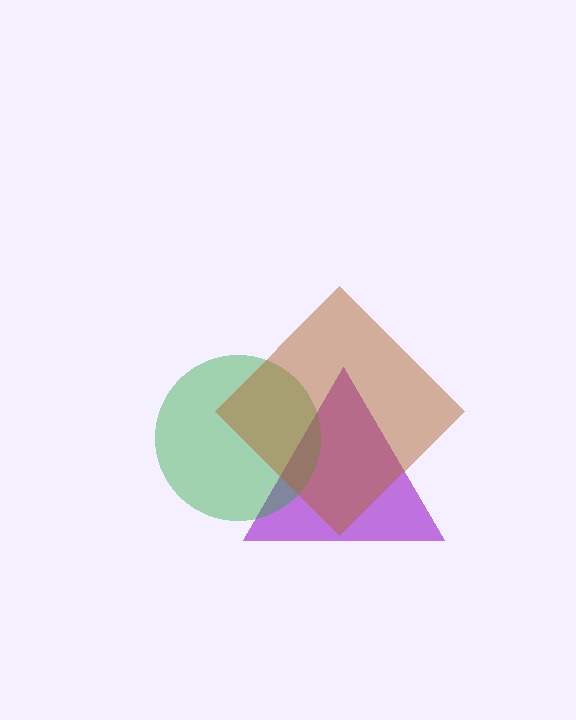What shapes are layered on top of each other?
The layered shapes are: a purple triangle, a green circle, a brown diamond.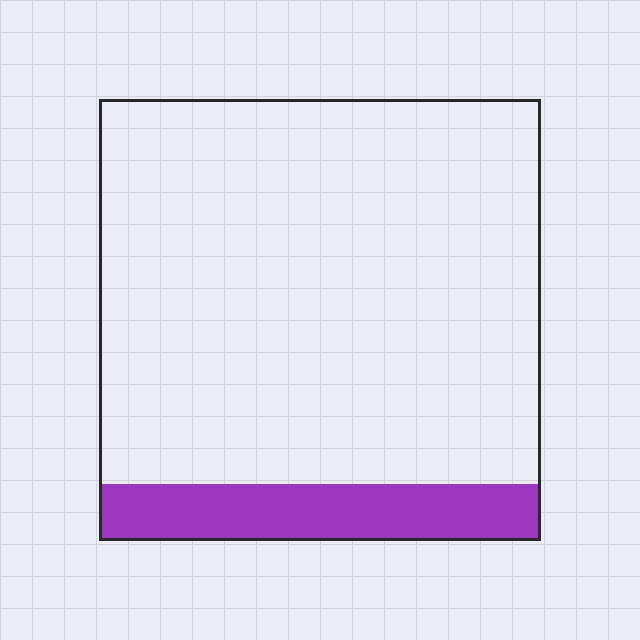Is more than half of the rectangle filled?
No.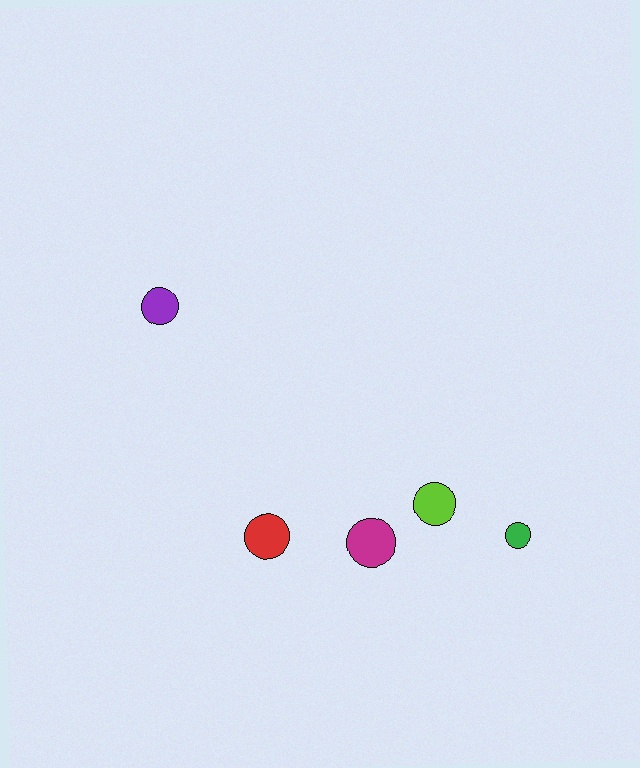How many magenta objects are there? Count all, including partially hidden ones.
There is 1 magenta object.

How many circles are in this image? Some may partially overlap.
There are 5 circles.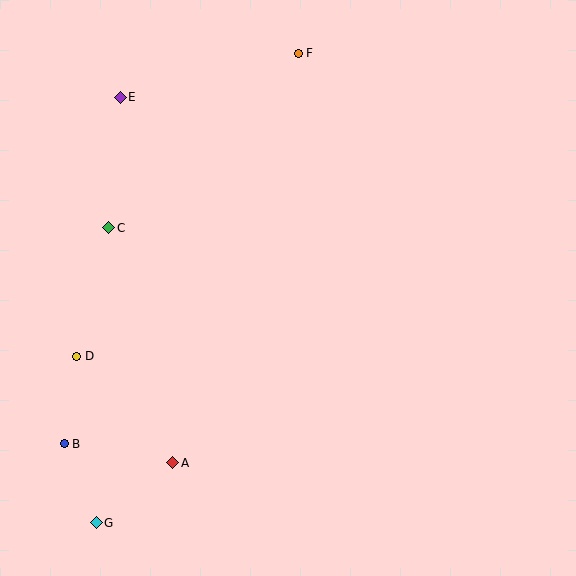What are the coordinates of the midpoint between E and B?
The midpoint between E and B is at (92, 271).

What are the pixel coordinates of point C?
Point C is at (109, 228).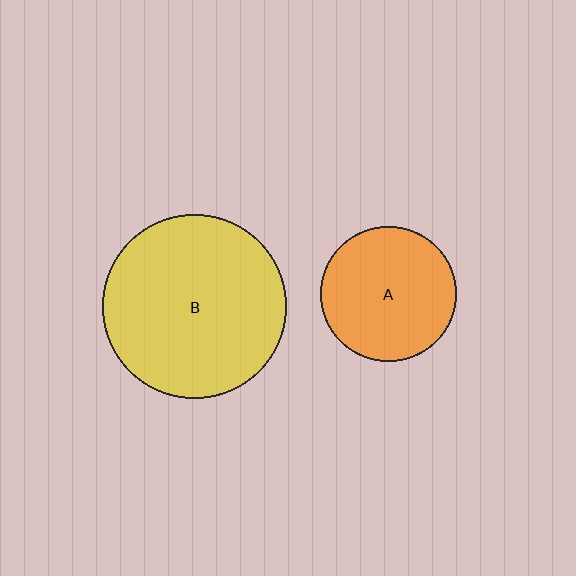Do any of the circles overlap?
No, none of the circles overlap.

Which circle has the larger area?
Circle B (yellow).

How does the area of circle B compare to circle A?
Approximately 1.8 times.